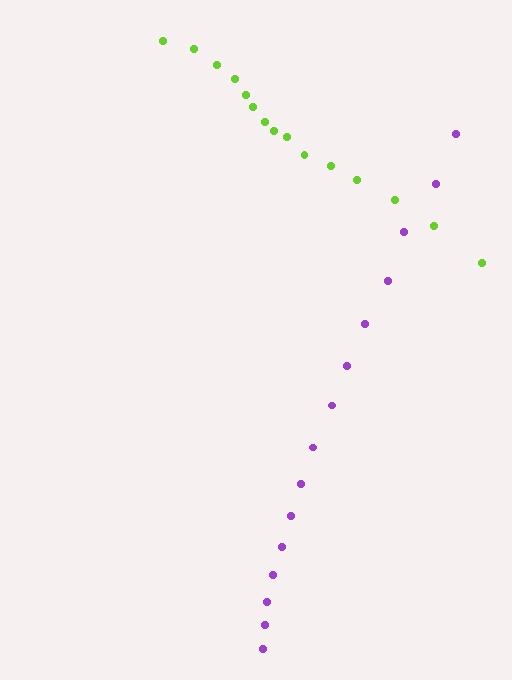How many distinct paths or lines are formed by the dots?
There are 2 distinct paths.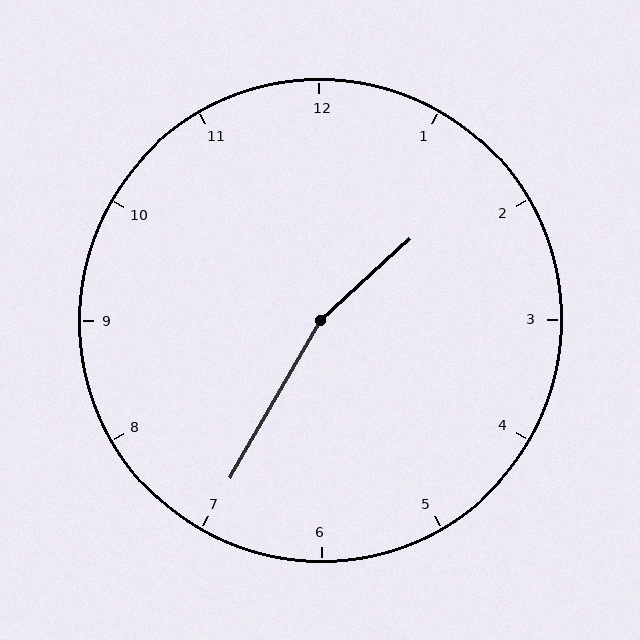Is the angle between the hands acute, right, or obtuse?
It is obtuse.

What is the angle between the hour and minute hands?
Approximately 162 degrees.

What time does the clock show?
1:35.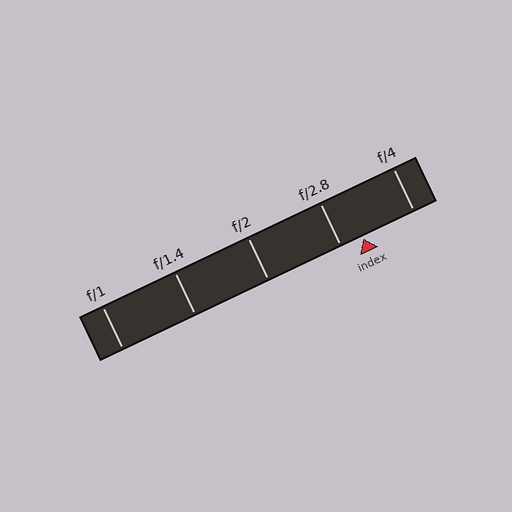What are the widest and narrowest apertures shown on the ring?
The widest aperture shown is f/1 and the narrowest is f/4.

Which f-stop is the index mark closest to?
The index mark is closest to f/2.8.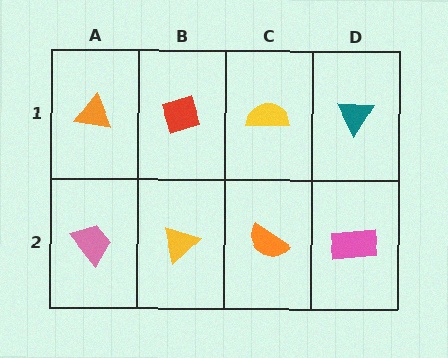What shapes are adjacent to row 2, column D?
A teal triangle (row 1, column D), an orange semicircle (row 2, column C).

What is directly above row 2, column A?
An orange triangle.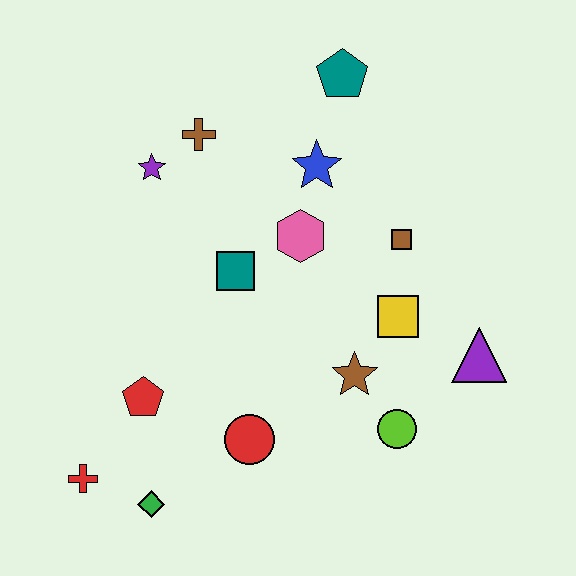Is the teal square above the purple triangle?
Yes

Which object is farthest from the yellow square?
The red cross is farthest from the yellow square.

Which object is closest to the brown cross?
The purple star is closest to the brown cross.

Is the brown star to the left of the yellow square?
Yes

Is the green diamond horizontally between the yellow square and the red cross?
Yes